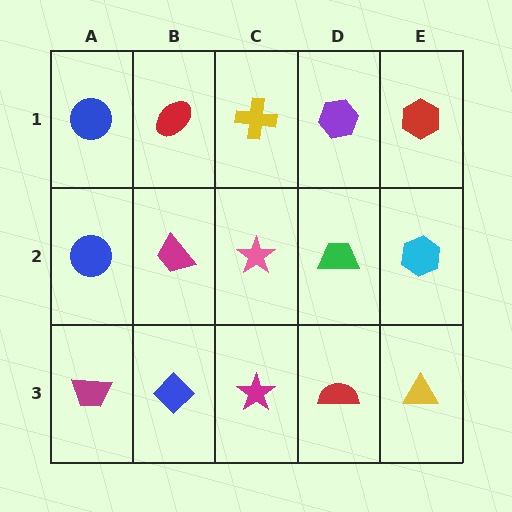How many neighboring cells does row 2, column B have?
4.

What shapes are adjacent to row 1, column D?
A green trapezoid (row 2, column D), a yellow cross (row 1, column C), a red hexagon (row 1, column E).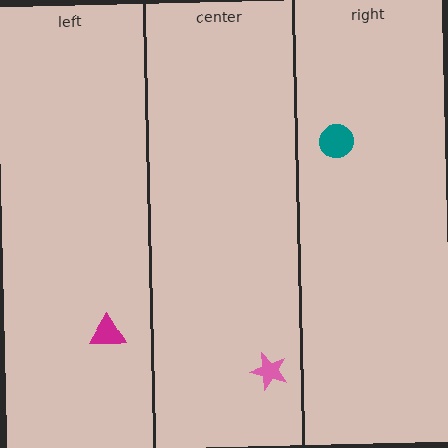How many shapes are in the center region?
1.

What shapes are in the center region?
The pink star.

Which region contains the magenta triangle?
The left region.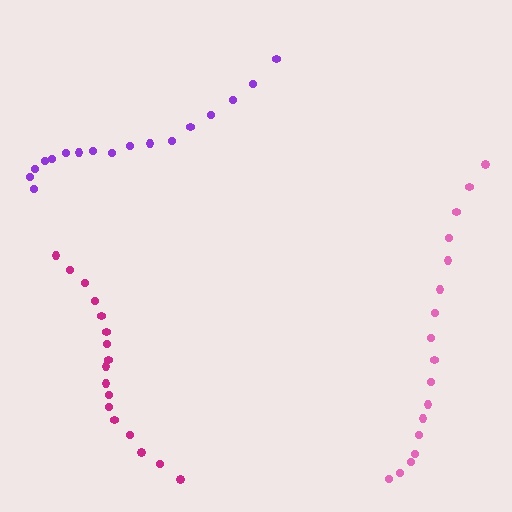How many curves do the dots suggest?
There are 3 distinct paths.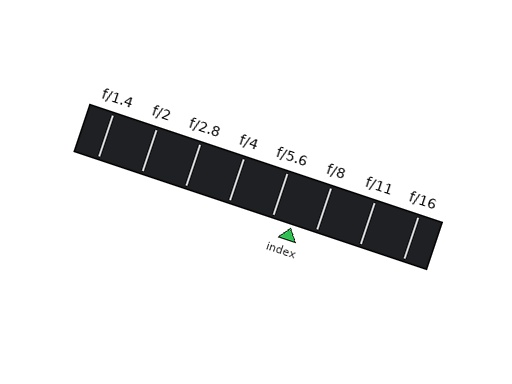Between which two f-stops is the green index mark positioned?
The index mark is between f/5.6 and f/8.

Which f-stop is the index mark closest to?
The index mark is closest to f/5.6.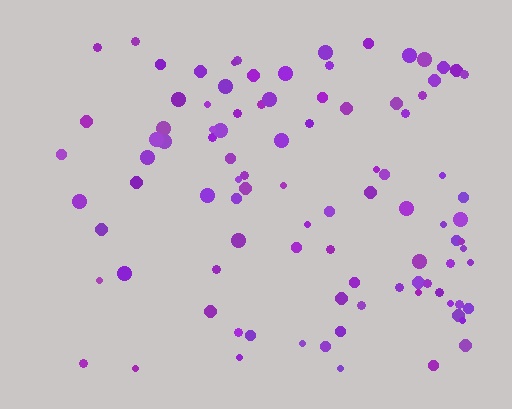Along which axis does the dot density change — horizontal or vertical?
Horizontal.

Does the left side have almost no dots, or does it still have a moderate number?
Still a moderate number, just noticeably fewer than the right.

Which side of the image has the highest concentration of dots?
The right.